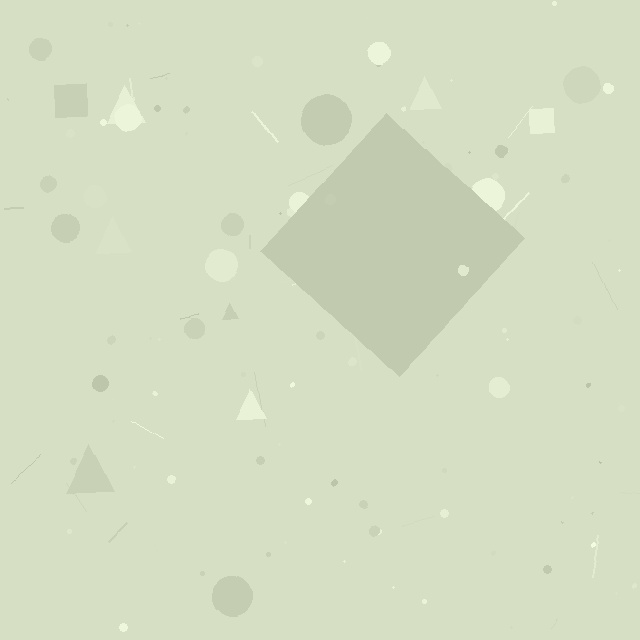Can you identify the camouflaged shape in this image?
The camouflaged shape is a diamond.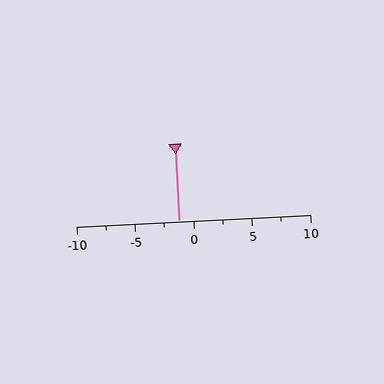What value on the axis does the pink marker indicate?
The marker indicates approximately -1.2.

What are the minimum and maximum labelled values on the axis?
The axis runs from -10 to 10.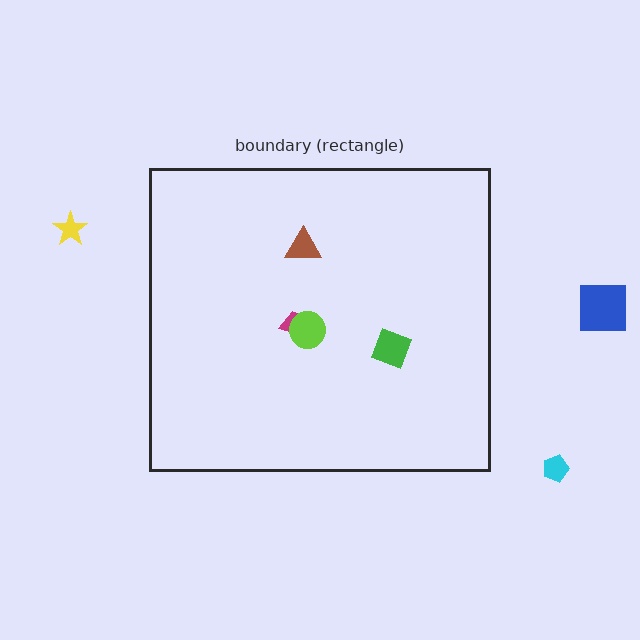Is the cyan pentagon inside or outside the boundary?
Outside.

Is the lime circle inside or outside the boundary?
Inside.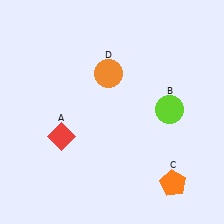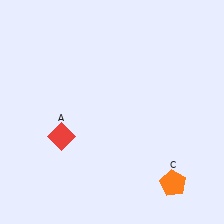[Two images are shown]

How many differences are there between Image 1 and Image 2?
There are 2 differences between the two images.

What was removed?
The orange circle (D), the lime circle (B) were removed in Image 2.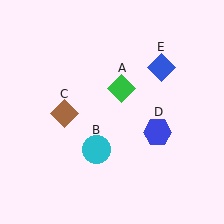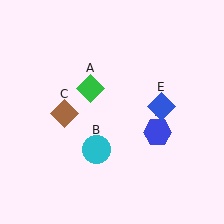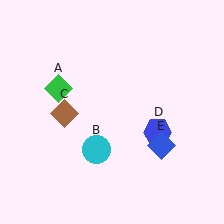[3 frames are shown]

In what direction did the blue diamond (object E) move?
The blue diamond (object E) moved down.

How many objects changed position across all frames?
2 objects changed position: green diamond (object A), blue diamond (object E).